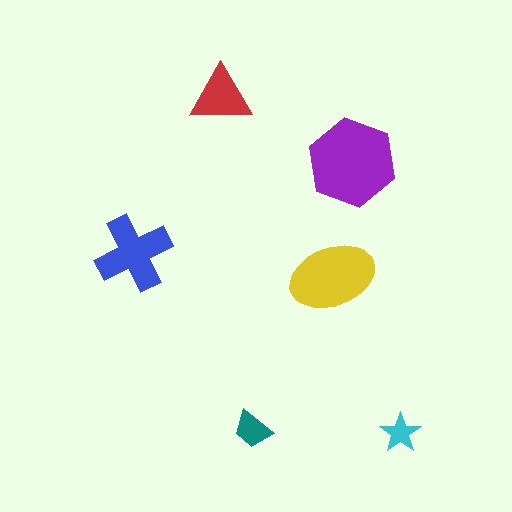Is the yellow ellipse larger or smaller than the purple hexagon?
Smaller.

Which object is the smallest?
The cyan star.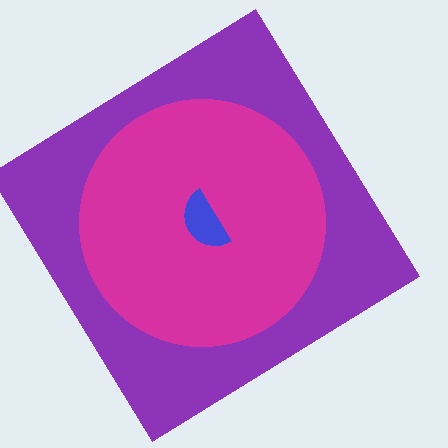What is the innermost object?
The blue semicircle.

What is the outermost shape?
The purple diamond.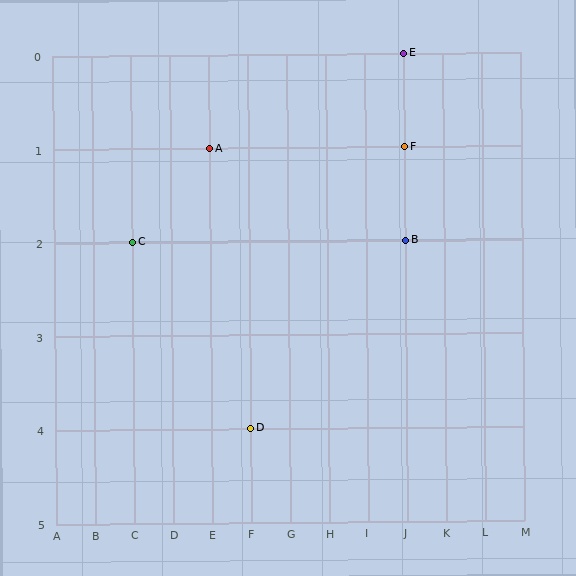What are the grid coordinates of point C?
Point C is at grid coordinates (C, 2).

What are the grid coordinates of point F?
Point F is at grid coordinates (J, 1).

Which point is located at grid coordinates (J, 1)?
Point F is at (J, 1).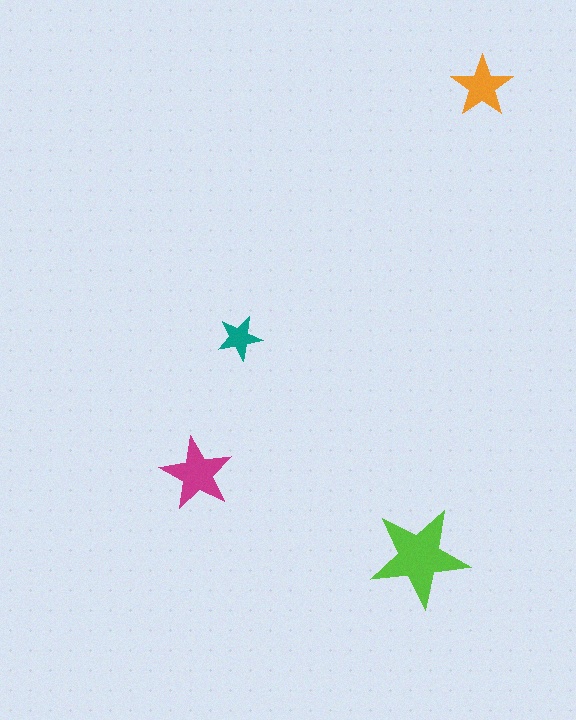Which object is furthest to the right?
The orange star is rightmost.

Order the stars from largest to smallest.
the lime one, the magenta one, the orange one, the teal one.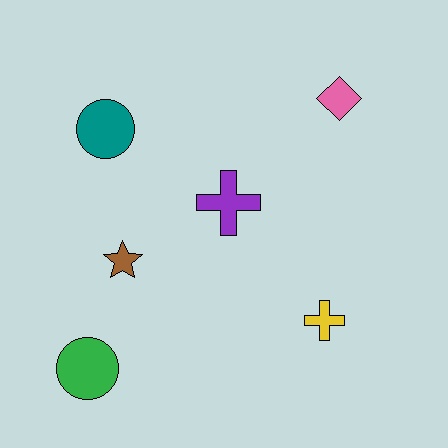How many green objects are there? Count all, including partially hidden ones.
There is 1 green object.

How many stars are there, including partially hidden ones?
There is 1 star.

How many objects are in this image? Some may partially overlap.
There are 6 objects.